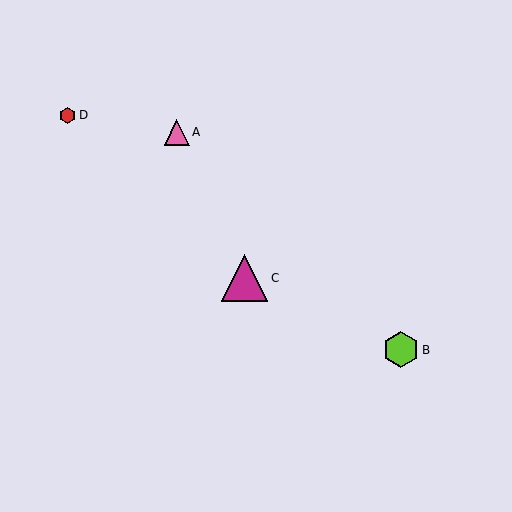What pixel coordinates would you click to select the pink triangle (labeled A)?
Click at (177, 132) to select the pink triangle A.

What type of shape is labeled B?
Shape B is a lime hexagon.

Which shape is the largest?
The magenta triangle (labeled C) is the largest.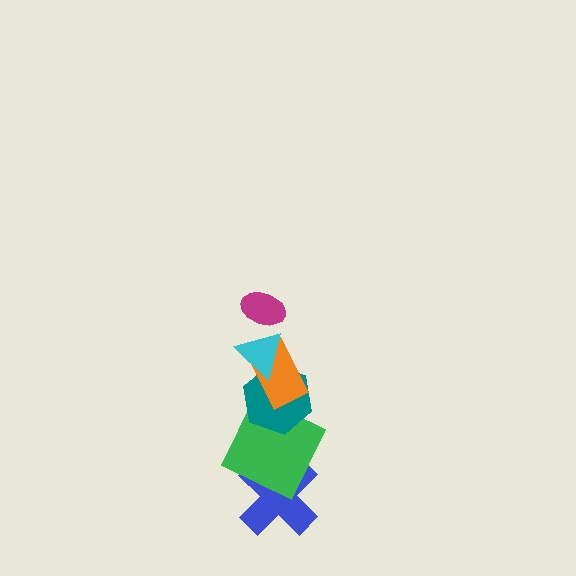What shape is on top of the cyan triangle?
The magenta ellipse is on top of the cyan triangle.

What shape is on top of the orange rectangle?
The cyan triangle is on top of the orange rectangle.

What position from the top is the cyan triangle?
The cyan triangle is 2nd from the top.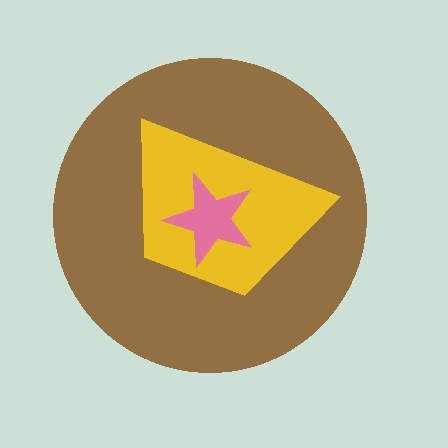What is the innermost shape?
The pink star.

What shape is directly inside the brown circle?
The yellow trapezoid.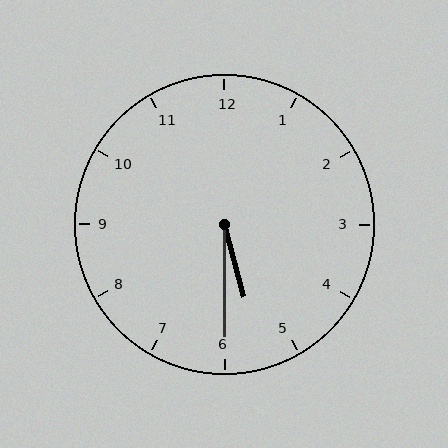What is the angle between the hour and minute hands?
Approximately 15 degrees.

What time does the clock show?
5:30.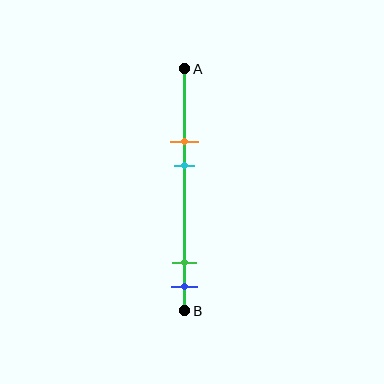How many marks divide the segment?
There are 4 marks dividing the segment.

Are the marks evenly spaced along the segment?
No, the marks are not evenly spaced.